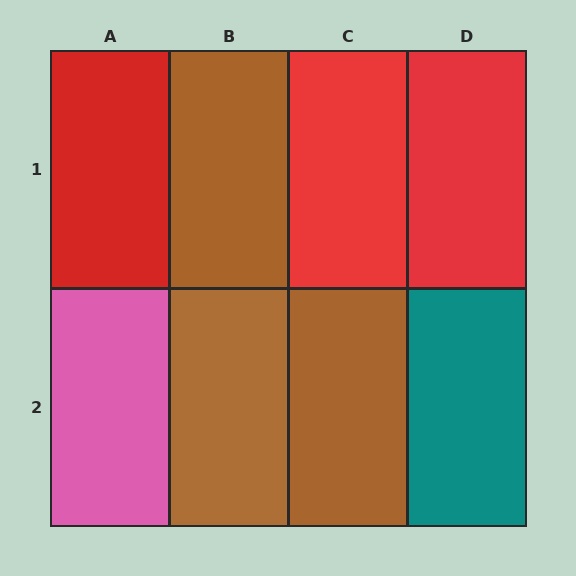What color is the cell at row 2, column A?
Pink.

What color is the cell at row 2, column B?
Brown.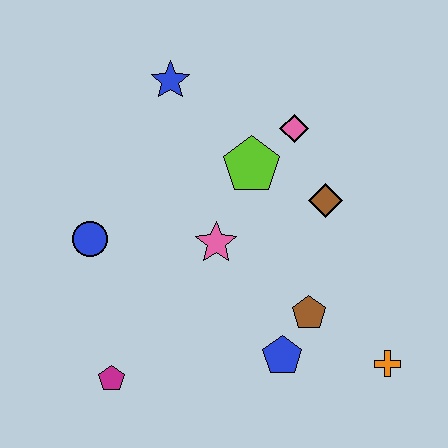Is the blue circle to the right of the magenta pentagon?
No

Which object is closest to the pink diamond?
The lime pentagon is closest to the pink diamond.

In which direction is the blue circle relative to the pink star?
The blue circle is to the left of the pink star.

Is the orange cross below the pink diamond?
Yes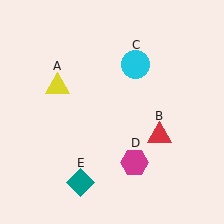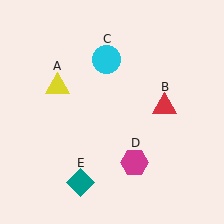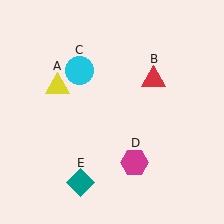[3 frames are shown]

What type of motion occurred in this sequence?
The red triangle (object B), cyan circle (object C) rotated counterclockwise around the center of the scene.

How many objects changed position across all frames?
2 objects changed position: red triangle (object B), cyan circle (object C).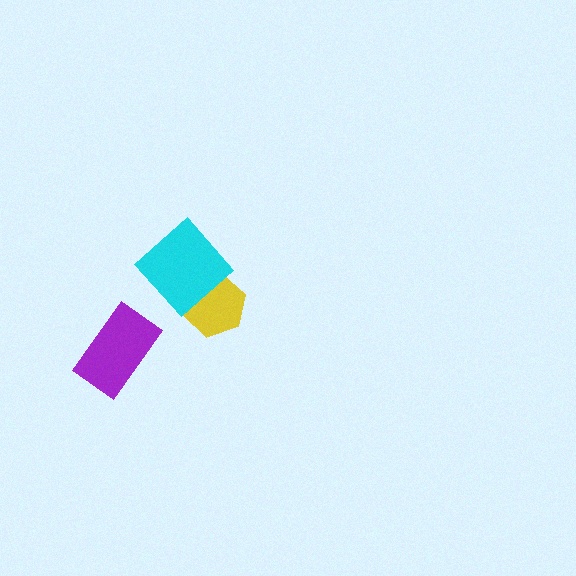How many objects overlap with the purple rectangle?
0 objects overlap with the purple rectangle.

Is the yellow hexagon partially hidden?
Yes, it is partially covered by another shape.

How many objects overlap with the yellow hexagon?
1 object overlaps with the yellow hexagon.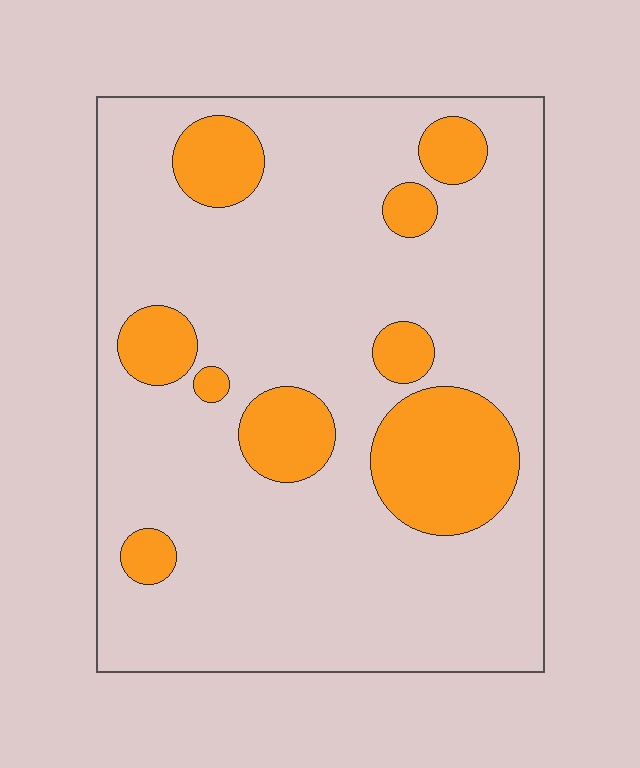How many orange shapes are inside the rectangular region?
9.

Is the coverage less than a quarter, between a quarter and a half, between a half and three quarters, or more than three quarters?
Less than a quarter.